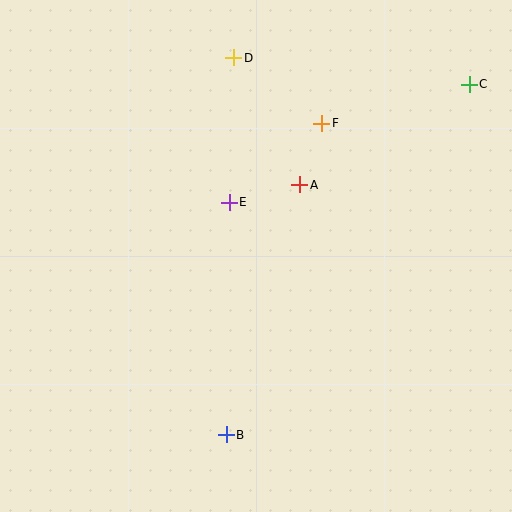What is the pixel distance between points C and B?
The distance between C and B is 426 pixels.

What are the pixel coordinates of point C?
Point C is at (469, 84).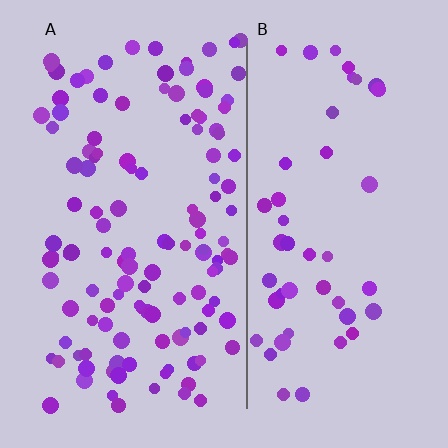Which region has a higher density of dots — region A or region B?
A (the left).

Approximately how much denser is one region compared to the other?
Approximately 2.6× — region A over region B.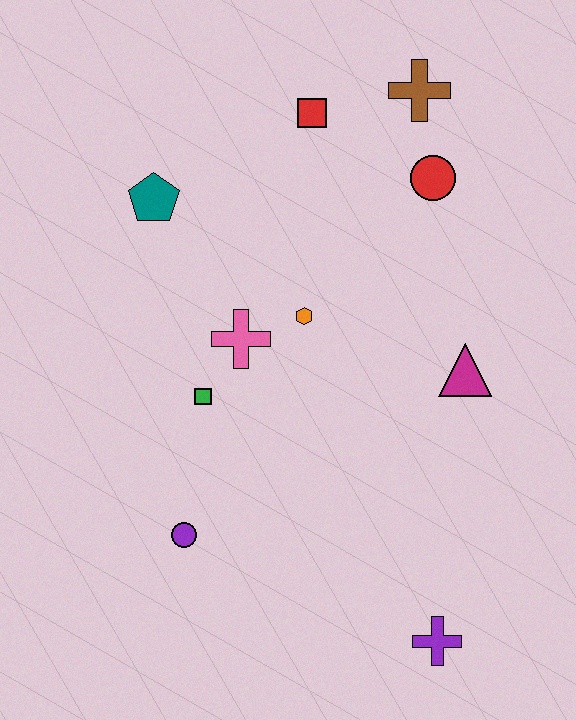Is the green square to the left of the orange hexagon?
Yes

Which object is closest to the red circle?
The brown cross is closest to the red circle.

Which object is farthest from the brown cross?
The purple cross is farthest from the brown cross.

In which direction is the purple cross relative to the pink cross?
The purple cross is below the pink cross.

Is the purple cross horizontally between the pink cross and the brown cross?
No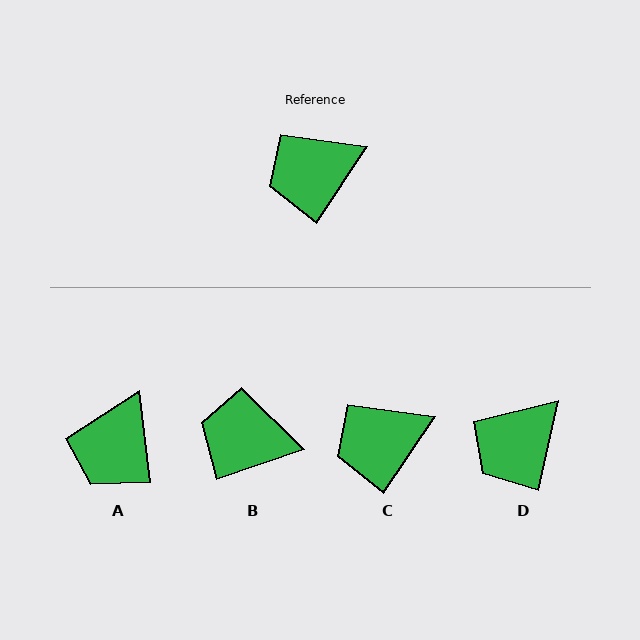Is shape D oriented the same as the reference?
No, it is off by about 21 degrees.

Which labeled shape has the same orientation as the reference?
C.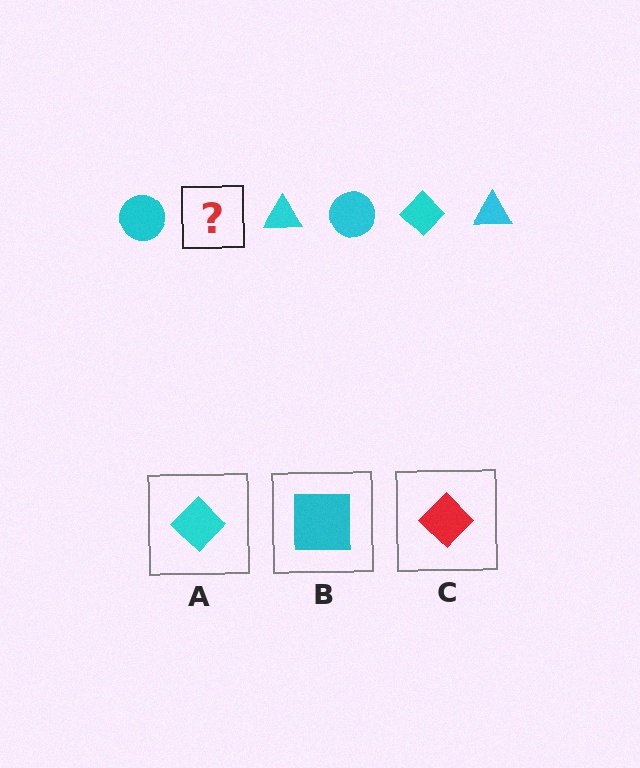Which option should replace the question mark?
Option A.